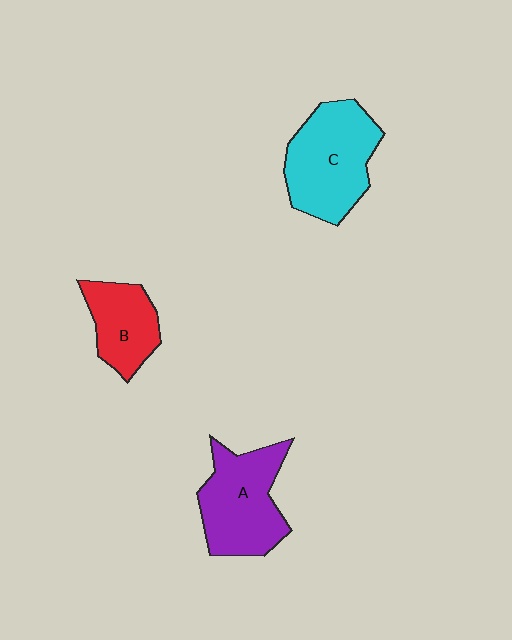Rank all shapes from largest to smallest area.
From largest to smallest: C (cyan), A (purple), B (red).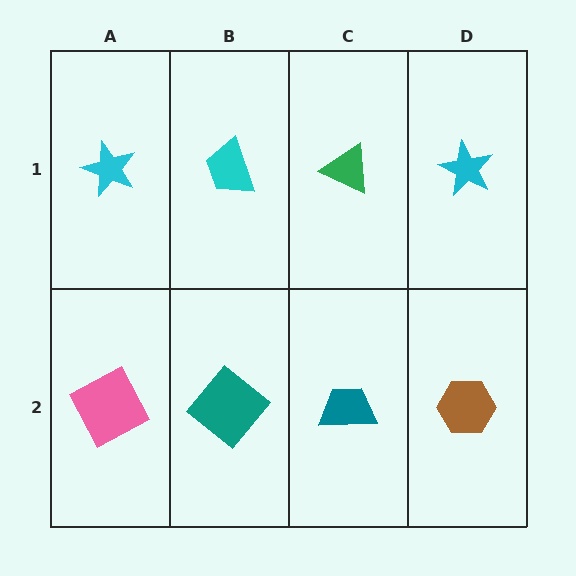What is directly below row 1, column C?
A teal trapezoid.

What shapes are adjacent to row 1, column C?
A teal trapezoid (row 2, column C), a cyan trapezoid (row 1, column B), a cyan star (row 1, column D).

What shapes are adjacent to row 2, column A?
A cyan star (row 1, column A), a teal diamond (row 2, column B).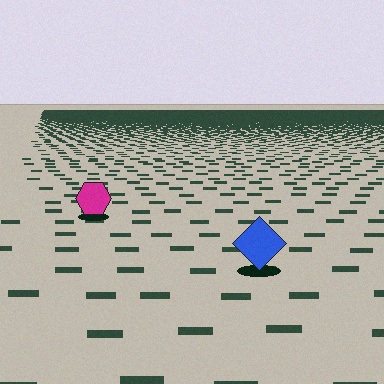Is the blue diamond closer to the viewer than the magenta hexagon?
Yes. The blue diamond is closer — you can tell from the texture gradient: the ground texture is coarser near it.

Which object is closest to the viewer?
The blue diamond is closest. The texture marks near it are larger and more spread out.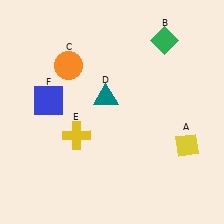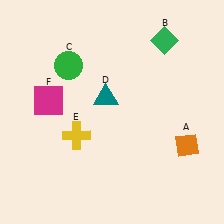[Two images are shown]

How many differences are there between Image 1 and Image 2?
There are 3 differences between the two images.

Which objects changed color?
A changed from yellow to orange. C changed from orange to green. F changed from blue to magenta.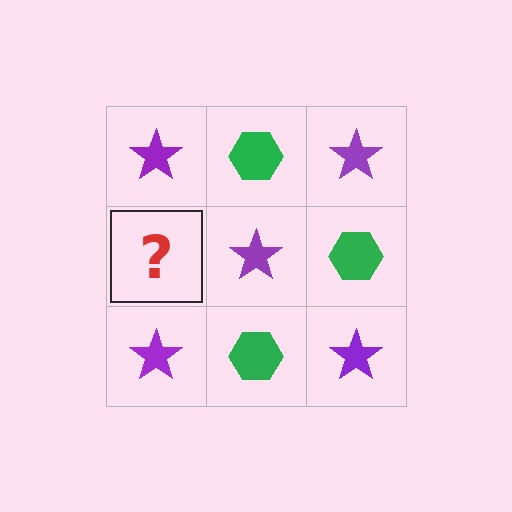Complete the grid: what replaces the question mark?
The question mark should be replaced with a green hexagon.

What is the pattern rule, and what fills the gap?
The rule is that it alternates purple star and green hexagon in a checkerboard pattern. The gap should be filled with a green hexagon.